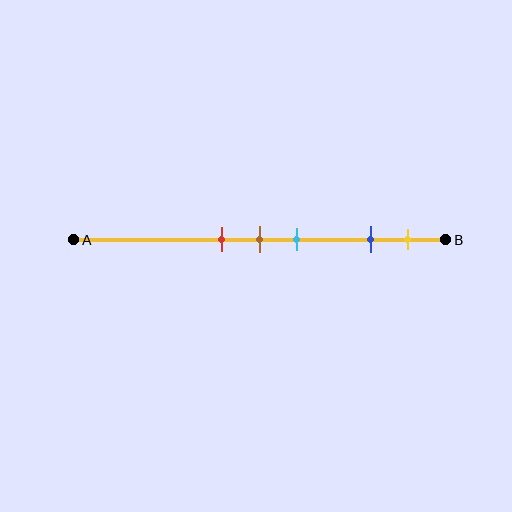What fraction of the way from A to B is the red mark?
The red mark is approximately 40% (0.4) of the way from A to B.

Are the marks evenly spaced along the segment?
No, the marks are not evenly spaced.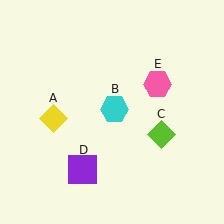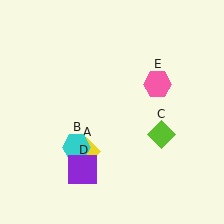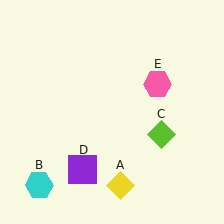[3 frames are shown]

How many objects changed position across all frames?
2 objects changed position: yellow diamond (object A), cyan hexagon (object B).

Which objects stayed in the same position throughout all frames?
Lime diamond (object C) and purple square (object D) and pink hexagon (object E) remained stationary.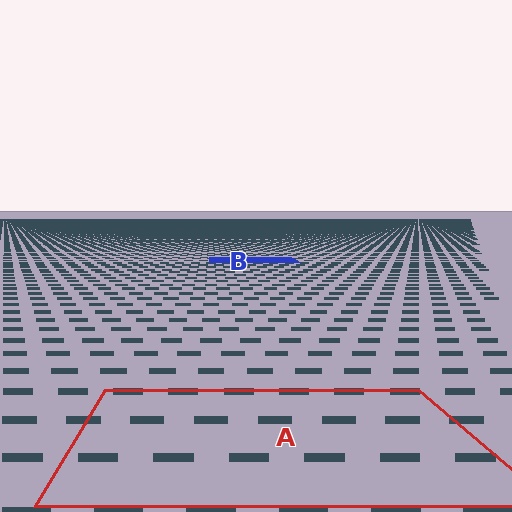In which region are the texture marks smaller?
The texture marks are smaller in region B, because it is farther away.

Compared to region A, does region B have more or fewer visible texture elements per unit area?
Region B has more texture elements per unit area — they are packed more densely because it is farther away.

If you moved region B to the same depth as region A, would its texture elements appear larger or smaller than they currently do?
They would appear larger. At a closer depth, the same texture elements are projected at a bigger on-screen size.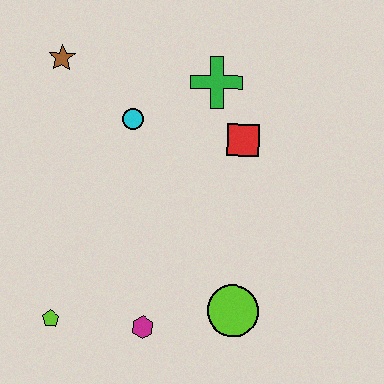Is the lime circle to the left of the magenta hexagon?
No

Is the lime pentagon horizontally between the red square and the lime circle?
No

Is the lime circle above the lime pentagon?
Yes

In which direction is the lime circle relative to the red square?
The lime circle is below the red square.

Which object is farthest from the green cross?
The lime pentagon is farthest from the green cross.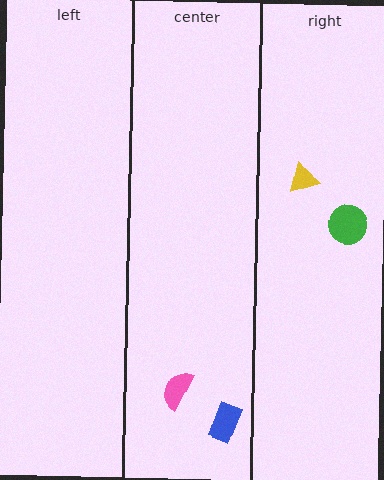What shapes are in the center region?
The pink semicircle, the blue rectangle.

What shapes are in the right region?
The yellow triangle, the green circle.